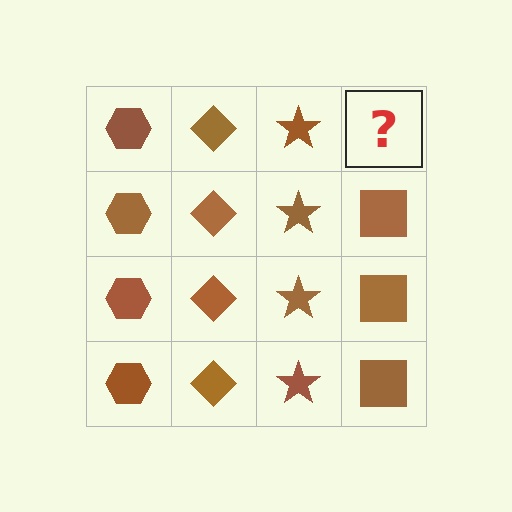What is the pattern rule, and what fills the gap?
The rule is that each column has a consistent shape. The gap should be filled with a brown square.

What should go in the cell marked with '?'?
The missing cell should contain a brown square.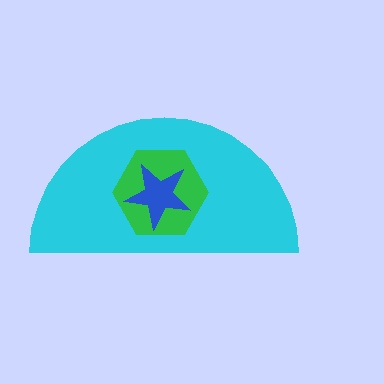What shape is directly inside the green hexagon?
The blue star.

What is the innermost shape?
The blue star.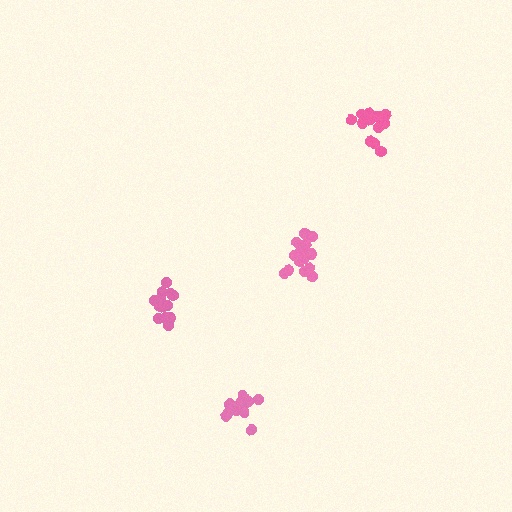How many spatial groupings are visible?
There are 4 spatial groupings.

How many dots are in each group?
Group 1: 15 dots, Group 2: 14 dots, Group 3: 17 dots, Group 4: 14 dots (60 total).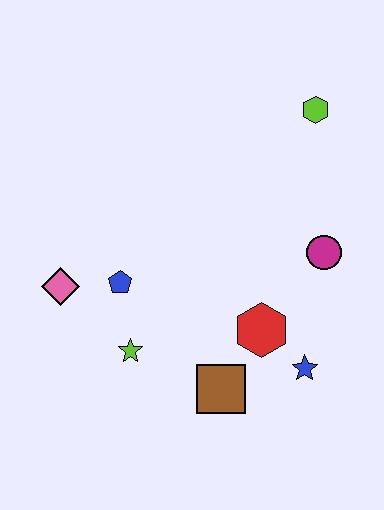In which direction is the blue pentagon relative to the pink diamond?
The blue pentagon is to the right of the pink diamond.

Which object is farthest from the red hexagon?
The lime hexagon is farthest from the red hexagon.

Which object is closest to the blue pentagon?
The pink diamond is closest to the blue pentagon.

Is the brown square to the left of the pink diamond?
No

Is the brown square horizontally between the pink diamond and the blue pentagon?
No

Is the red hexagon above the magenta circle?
No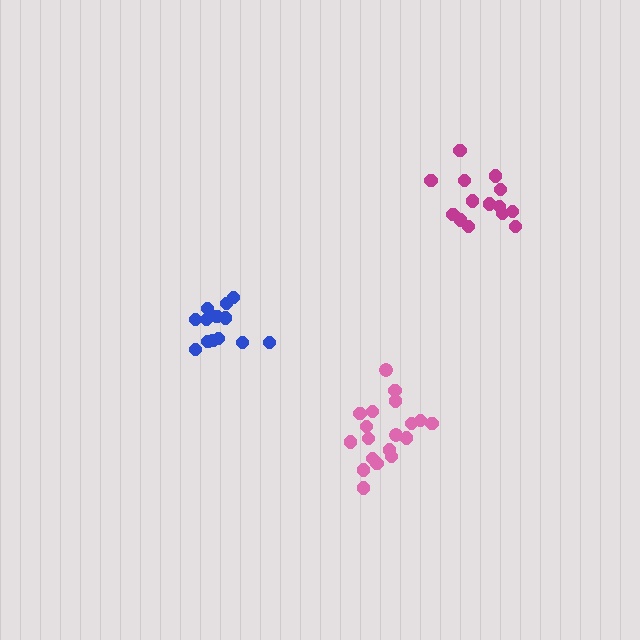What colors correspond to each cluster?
The clusters are colored: blue, magenta, pink.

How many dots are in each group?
Group 1: 13 dots, Group 2: 14 dots, Group 3: 19 dots (46 total).